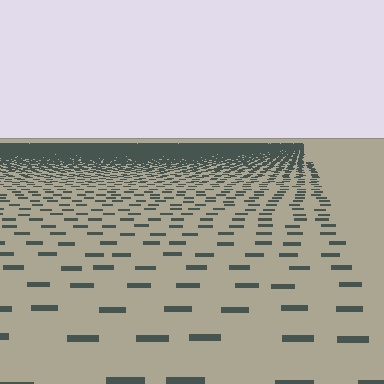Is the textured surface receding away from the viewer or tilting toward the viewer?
The surface is receding away from the viewer. Texture elements get smaller and denser toward the top.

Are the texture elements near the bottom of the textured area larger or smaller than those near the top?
Larger. Near the bottom, elements are closer to the viewer and appear at a bigger on-screen size.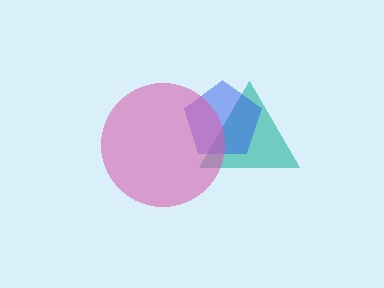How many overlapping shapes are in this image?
There are 3 overlapping shapes in the image.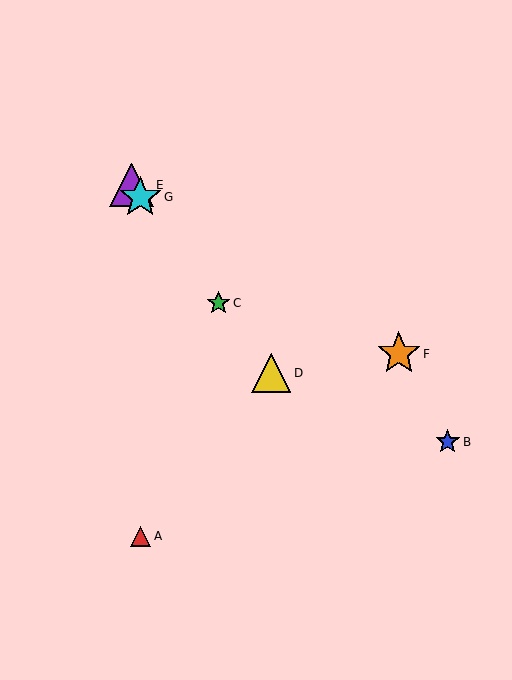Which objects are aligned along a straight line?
Objects C, D, E, G are aligned along a straight line.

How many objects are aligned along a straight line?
4 objects (C, D, E, G) are aligned along a straight line.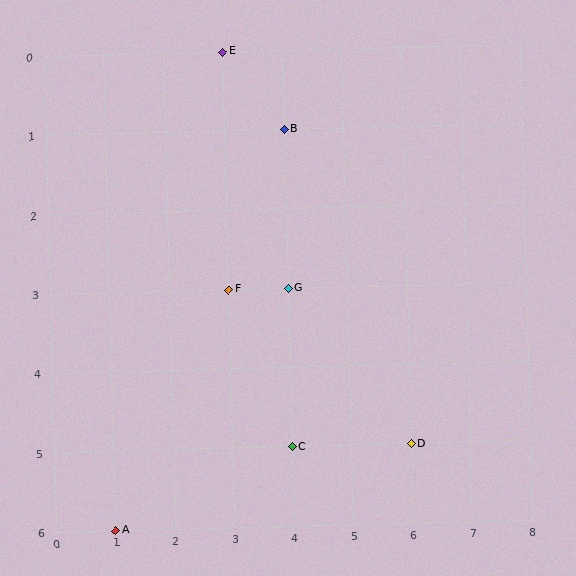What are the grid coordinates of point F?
Point F is at grid coordinates (3, 3).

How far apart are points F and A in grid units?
Points F and A are 2 columns and 3 rows apart (about 3.6 grid units diagonally).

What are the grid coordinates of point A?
Point A is at grid coordinates (1, 6).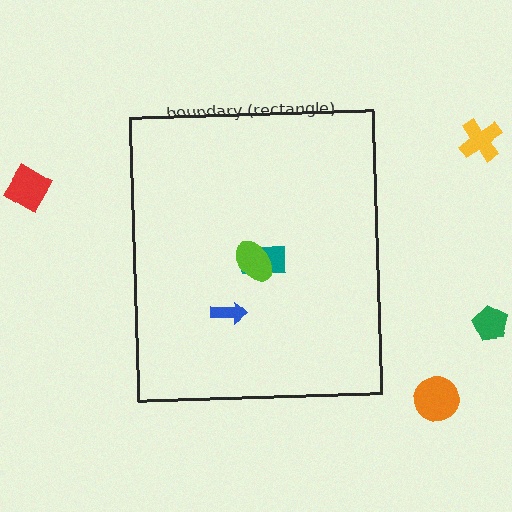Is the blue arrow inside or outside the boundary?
Inside.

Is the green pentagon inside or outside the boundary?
Outside.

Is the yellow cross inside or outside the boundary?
Outside.